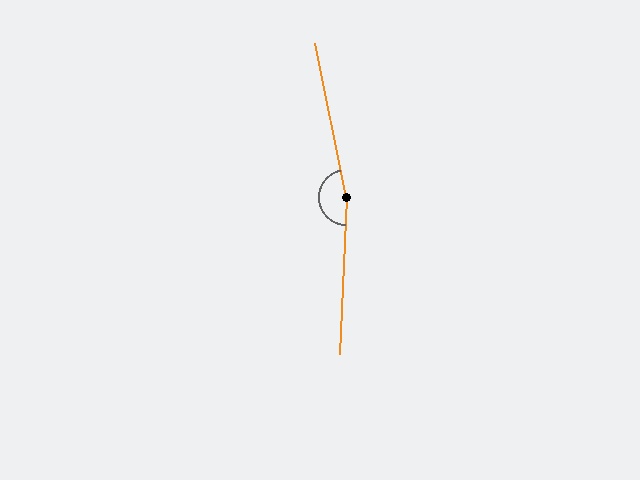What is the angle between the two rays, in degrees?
Approximately 166 degrees.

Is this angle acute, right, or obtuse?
It is obtuse.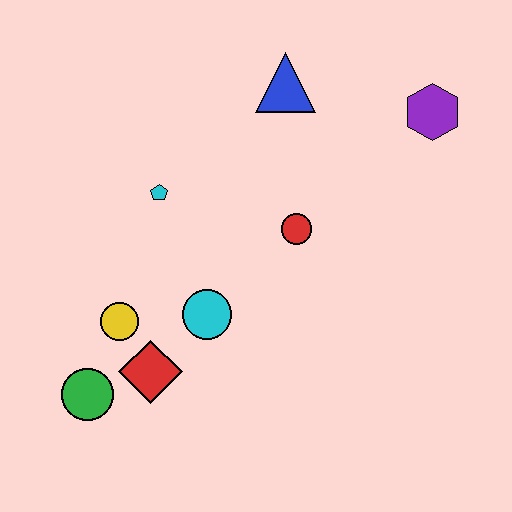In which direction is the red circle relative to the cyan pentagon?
The red circle is to the right of the cyan pentagon.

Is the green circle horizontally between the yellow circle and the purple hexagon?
No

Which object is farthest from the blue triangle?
The green circle is farthest from the blue triangle.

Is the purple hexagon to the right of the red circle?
Yes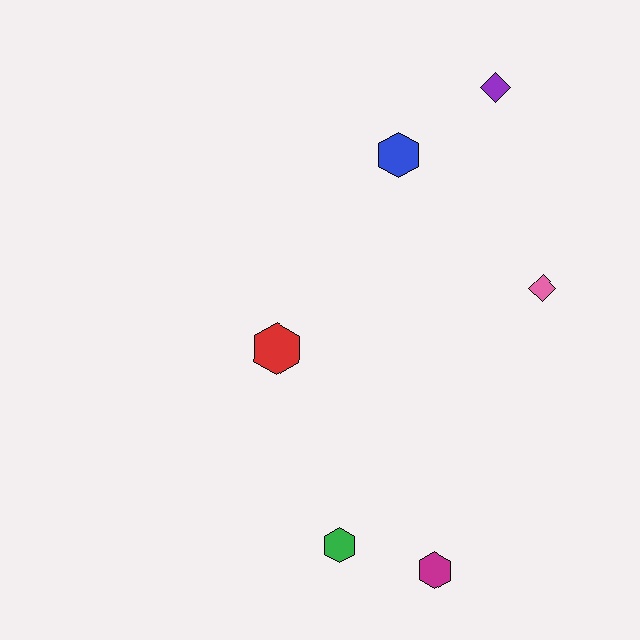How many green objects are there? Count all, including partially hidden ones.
There is 1 green object.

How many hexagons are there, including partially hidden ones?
There are 4 hexagons.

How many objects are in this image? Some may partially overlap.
There are 6 objects.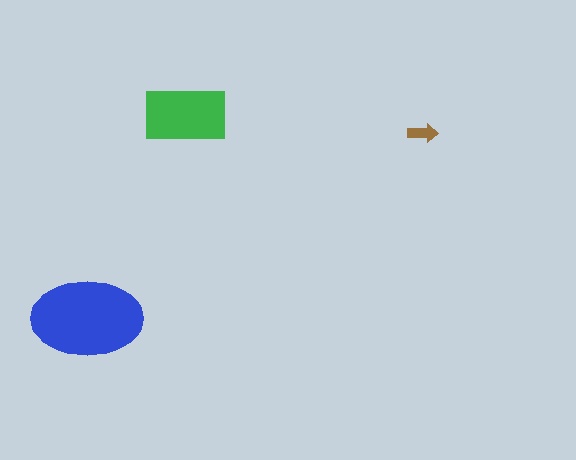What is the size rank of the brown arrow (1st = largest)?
3rd.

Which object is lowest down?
The blue ellipse is bottommost.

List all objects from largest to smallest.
The blue ellipse, the green rectangle, the brown arrow.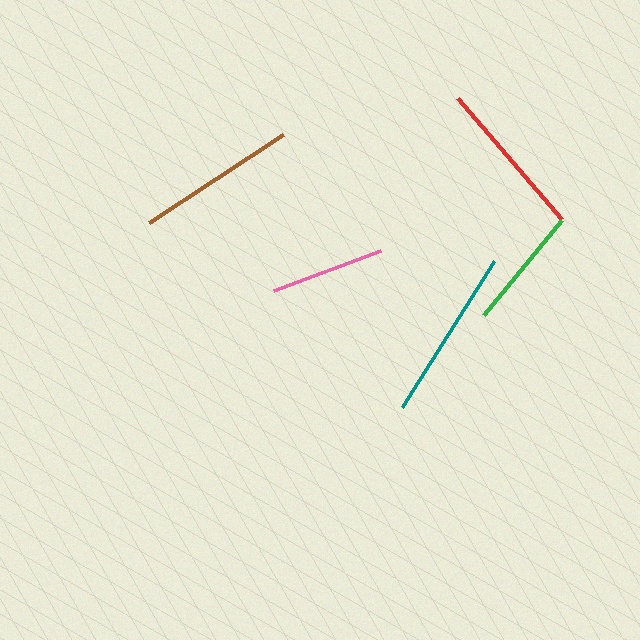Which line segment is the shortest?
The pink line is the shortest at approximately 115 pixels.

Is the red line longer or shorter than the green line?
The red line is longer than the green line.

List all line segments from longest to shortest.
From longest to shortest: teal, brown, red, green, pink.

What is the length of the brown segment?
The brown segment is approximately 161 pixels long.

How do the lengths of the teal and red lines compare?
The teal and red lines are approximately the same length.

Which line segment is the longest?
The teal line is the longest at approximately 173 pixels.